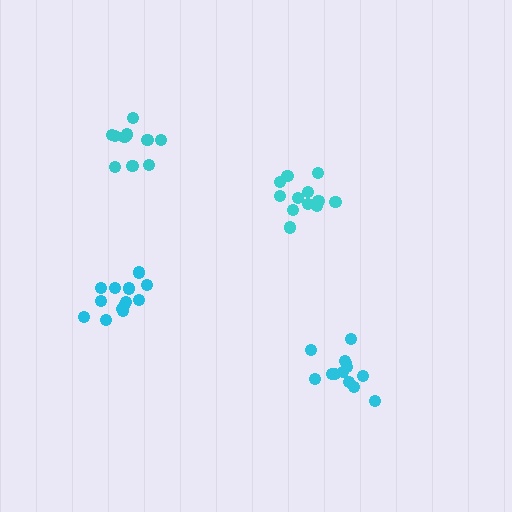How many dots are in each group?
Group 1: 13 dots, Group 2: 10 dots, Group 3: 13 dots, Group 4: 12 dots (48 total).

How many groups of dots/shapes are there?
There are 4 groups.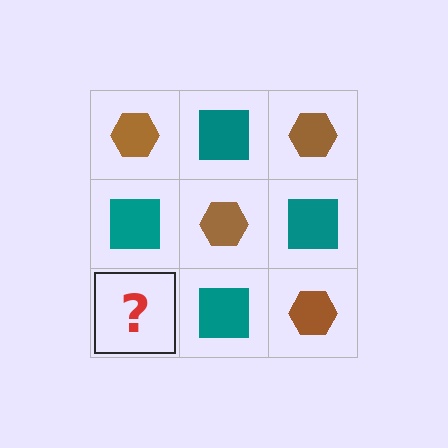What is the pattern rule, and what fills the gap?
The rule is that it alternates brown hexagon and teal square in a checkerboard pattern. The gap should be filled with a brown hexagon.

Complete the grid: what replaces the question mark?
The question mark should be replaced with a brown hexagon.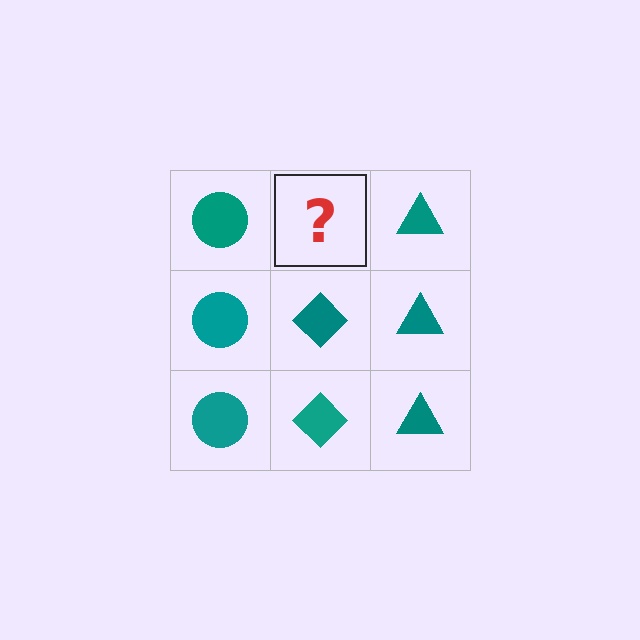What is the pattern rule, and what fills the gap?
The rule is that each column has a consistent shape. The gap should be filled with a teal diamond.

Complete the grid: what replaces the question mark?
The question mark should be replaced with a teal diamond.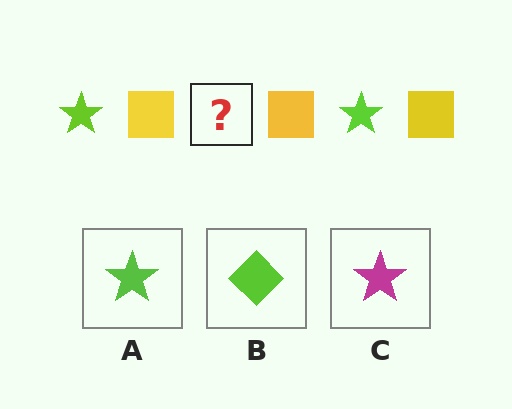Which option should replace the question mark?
Option A.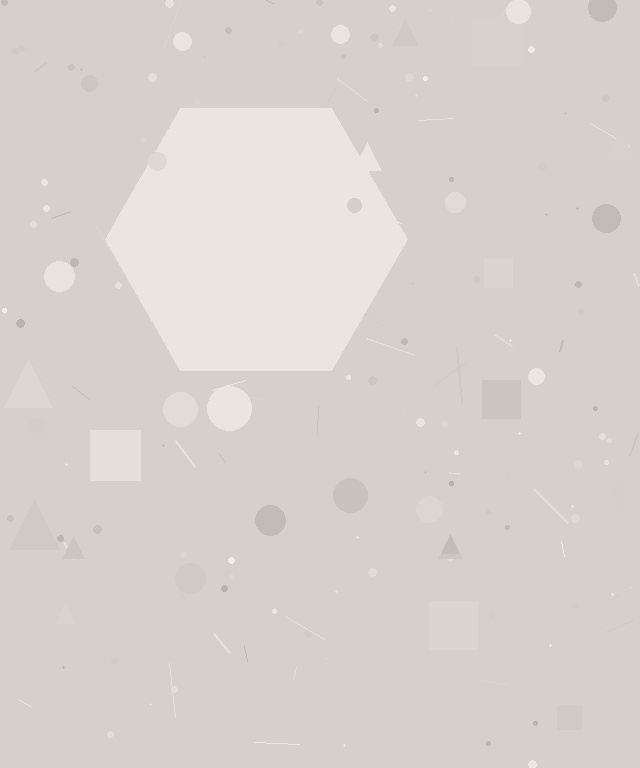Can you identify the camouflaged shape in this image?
The camouflaged shape is a hexagon.